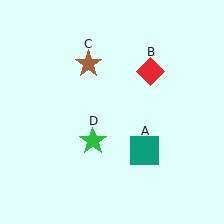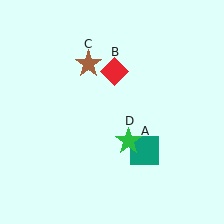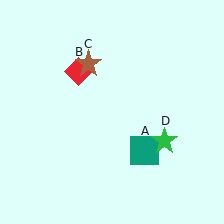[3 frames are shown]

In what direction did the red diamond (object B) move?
The red diamond (object B) moved left.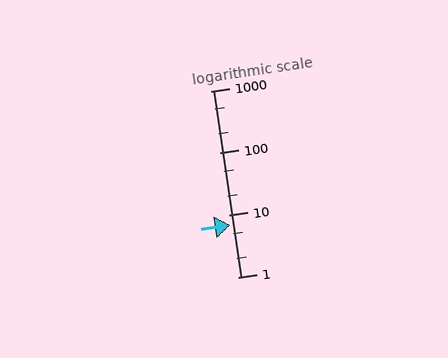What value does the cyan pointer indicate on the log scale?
The pointer indicates approximately 6.9.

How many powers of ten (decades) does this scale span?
The scale spans 3 decades, from 1 to 1000.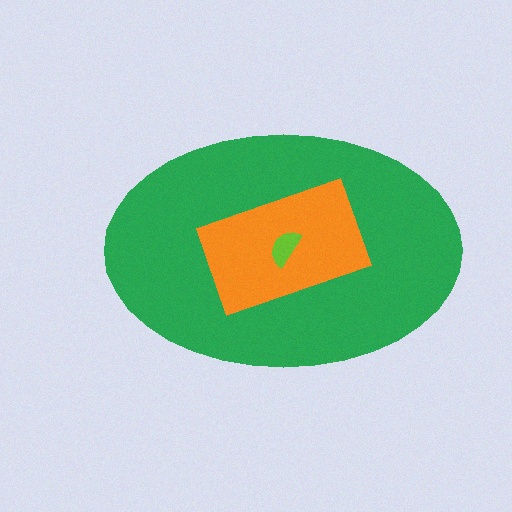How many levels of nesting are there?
3.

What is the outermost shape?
The green ellipse.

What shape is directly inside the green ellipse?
The orange rectangle.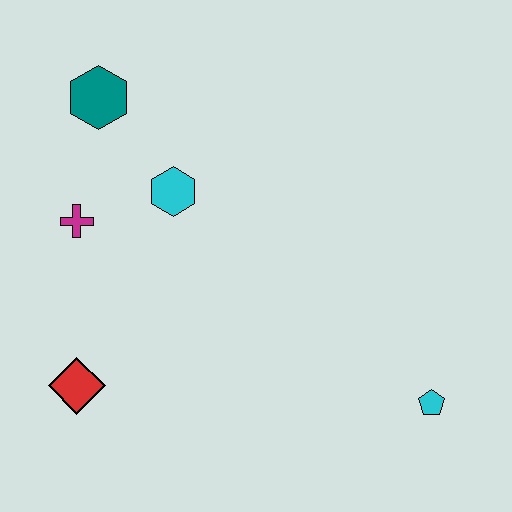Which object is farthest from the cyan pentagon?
The teal hexagon is farthest from the cyan pentagon.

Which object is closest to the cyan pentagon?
The cyan hexagon is closest to the cyan pentagon.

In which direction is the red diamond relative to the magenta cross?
The red diamond is below the magenta cross.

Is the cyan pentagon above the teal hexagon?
No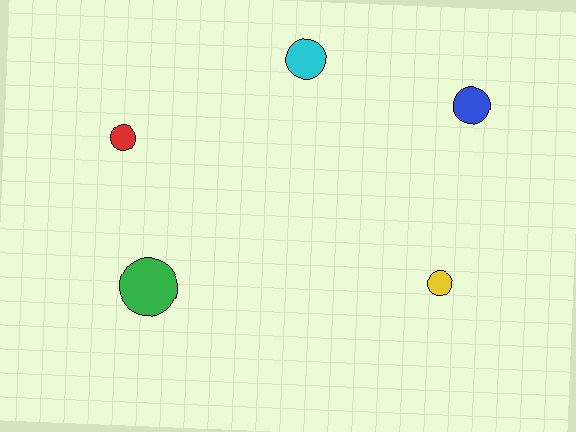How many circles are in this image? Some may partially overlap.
There are 5 circles.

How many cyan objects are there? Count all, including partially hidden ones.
There is 1 cyan object.